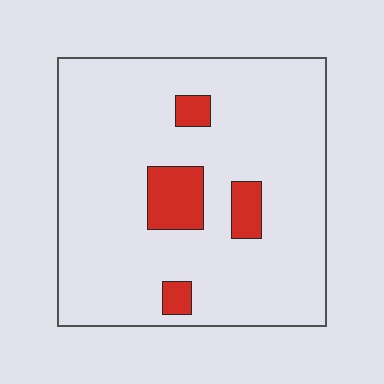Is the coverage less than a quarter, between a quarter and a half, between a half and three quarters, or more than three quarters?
Less than a quarter.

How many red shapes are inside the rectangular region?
4.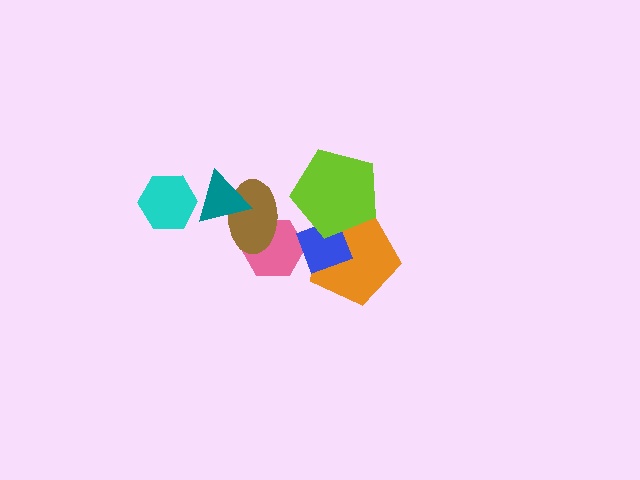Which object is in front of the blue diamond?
The lime pentagon is in front of the blue diamond.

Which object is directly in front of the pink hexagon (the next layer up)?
The brown ellipse is directly in front of the pink hexagon.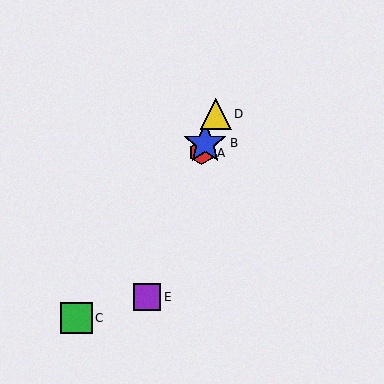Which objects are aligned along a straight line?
Objects A, B, D, E are aligned along a straight line.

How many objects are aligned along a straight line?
4 objects (A, B, D, E) are aligned along a straight line.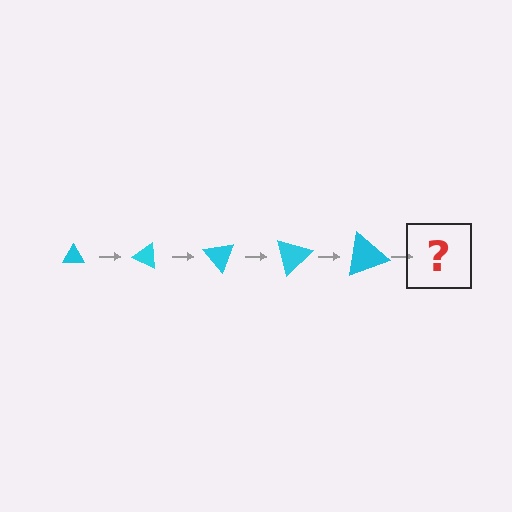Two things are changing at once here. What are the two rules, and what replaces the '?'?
The two rules are that the triangle grows larger each step and it rotates 25 degrees each step. The '?' should be a triangle, larger than the previous one and rotated 125 degrees from the start.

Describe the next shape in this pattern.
It should be a triangle, larger than the previous one and rotated 125 degrees from the start.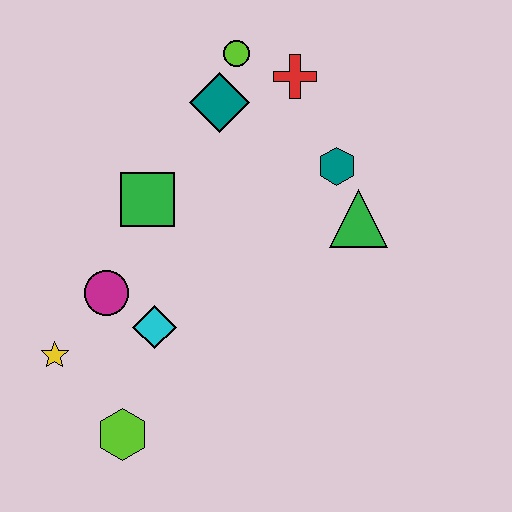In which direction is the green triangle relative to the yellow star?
The green triangle is to the right of the yellow star.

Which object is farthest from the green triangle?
The yellow star is farthest from the green triangle.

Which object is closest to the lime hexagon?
The yellow star is closest to the lime hexagon.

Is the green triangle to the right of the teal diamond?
Yes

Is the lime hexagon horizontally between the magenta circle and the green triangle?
Yes